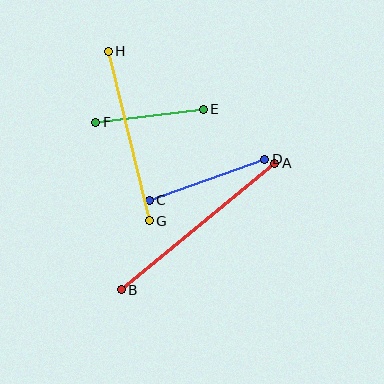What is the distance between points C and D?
The distance is approximately 123 pixels.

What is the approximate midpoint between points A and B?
The midpoint is at approximately (198, 227) pixels.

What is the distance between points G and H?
The distance is approximately 174 pixels.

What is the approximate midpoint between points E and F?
The midpoint is at approximately (149, 116) pixels.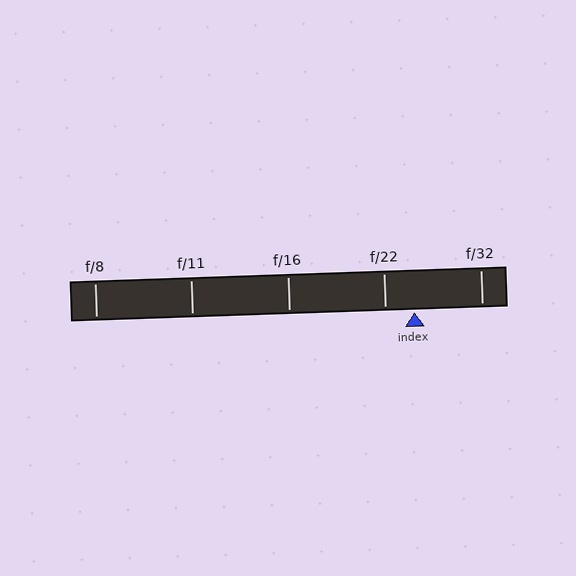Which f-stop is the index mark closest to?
The index mark is closest to f/22.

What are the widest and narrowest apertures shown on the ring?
The widest aperture shown is f/8 and the narrowest is f/32.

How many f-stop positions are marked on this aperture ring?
There are 5 f-stop positions marked.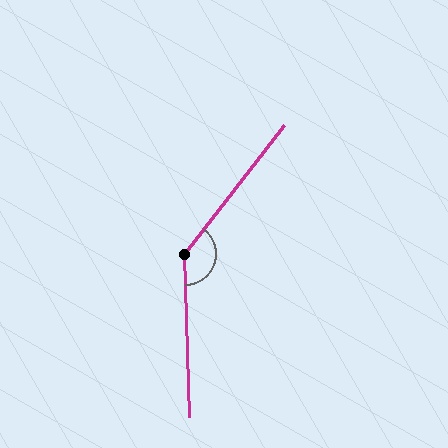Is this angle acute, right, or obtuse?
It is obtuse.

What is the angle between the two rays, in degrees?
Approximately 141 degrees.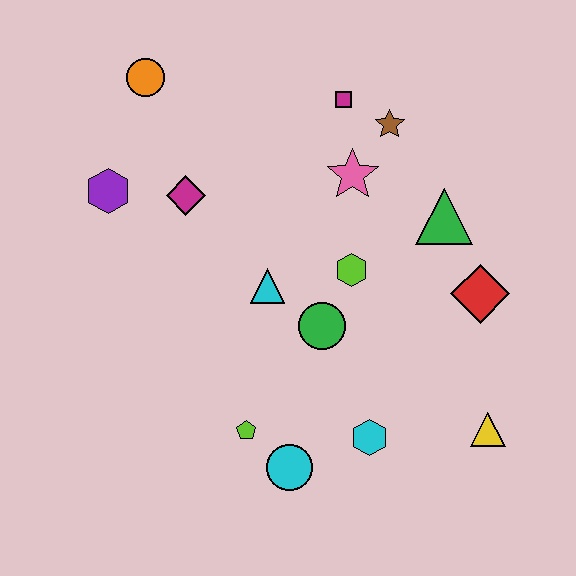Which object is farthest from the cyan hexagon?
The orange circle is farthest from the cyan hexagon.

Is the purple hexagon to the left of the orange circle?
Yes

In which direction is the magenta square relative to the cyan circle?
The magenta square is above the cyan circle.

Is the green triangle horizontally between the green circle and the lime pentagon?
No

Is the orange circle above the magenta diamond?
Yes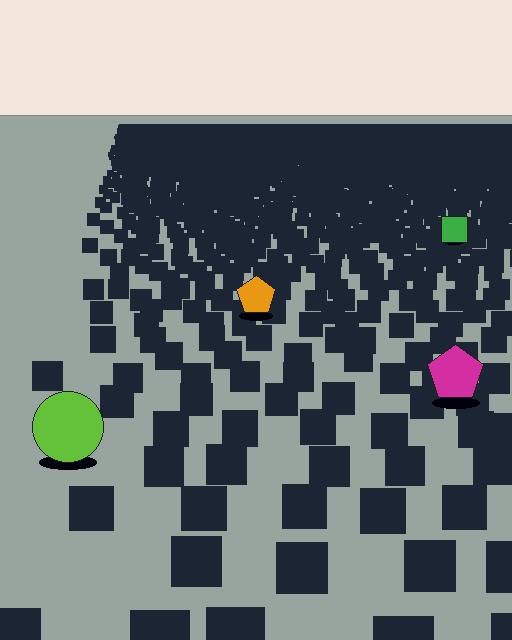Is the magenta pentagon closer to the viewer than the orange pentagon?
Yes. The magenta pentagon is closer — you can tell from the texture gradient: the ground texture is coarser near it.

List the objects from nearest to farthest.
From nearest to farthest: the lime circle, the magenta pentagon, the orange pentagon, the green square.